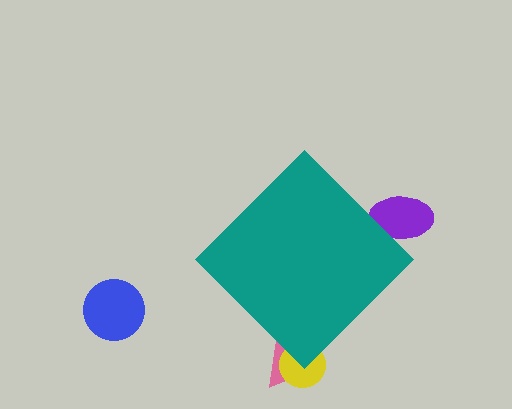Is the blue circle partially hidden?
No, the blue circle is fully visible.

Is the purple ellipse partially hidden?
Yes, the purple ellipse is partially hidden behind the teal diamond.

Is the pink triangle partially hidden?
Yes, the pink triangle is partially hidden behind the teal diamond.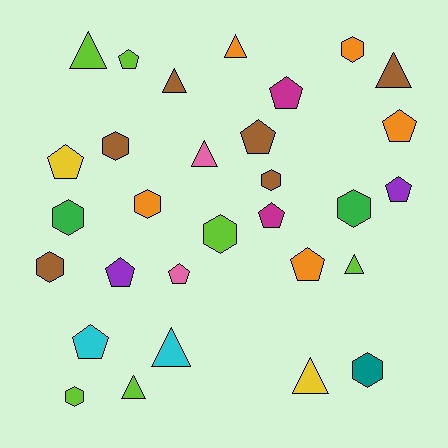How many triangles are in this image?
There are 9 triangles.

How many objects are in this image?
There are 30 objects.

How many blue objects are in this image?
There are no blue objects.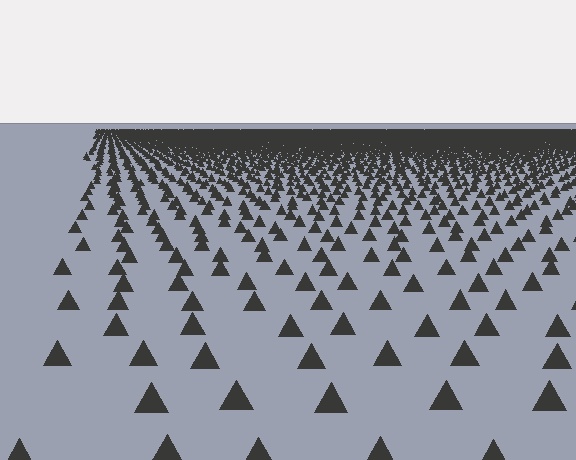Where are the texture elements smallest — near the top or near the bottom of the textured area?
Near the top.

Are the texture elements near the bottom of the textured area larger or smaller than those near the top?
Larger. Near the bottom, elements are closer to the viewer and appear at a bigger on-screen size.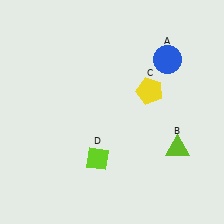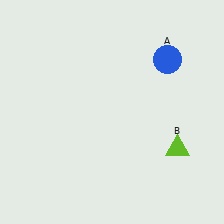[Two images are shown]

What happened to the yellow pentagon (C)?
The yellow pentagon (C) was removed in Image 2. It was in the top-right area of Image 1.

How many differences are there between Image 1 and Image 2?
There are 2 differences between the two images.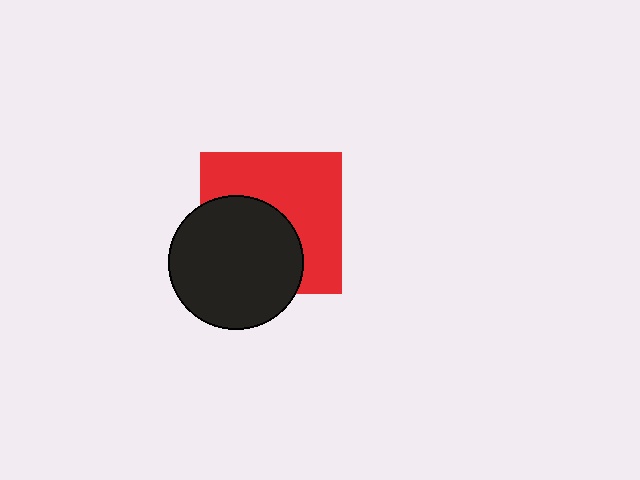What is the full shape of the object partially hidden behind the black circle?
The partially hidden object is a red square.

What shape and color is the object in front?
The object in front is a black circle.